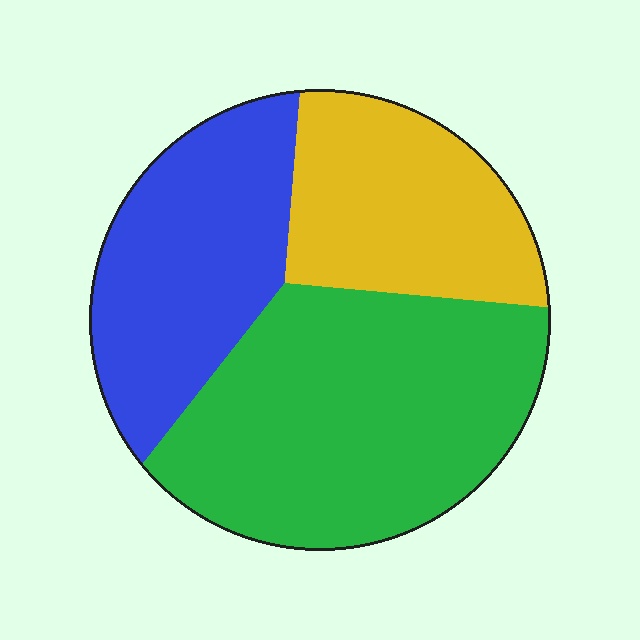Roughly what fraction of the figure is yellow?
Yellow covers about 25% of the figure.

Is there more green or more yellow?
Green.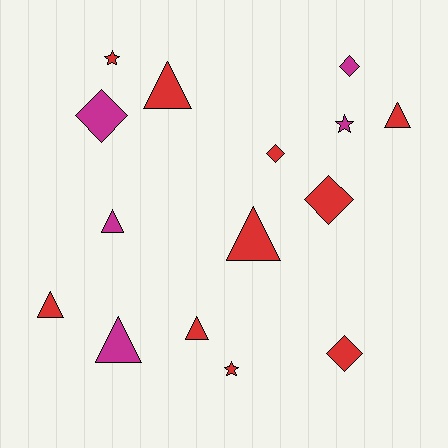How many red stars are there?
There are 2 red stars.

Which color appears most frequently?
Red, with 10 objects.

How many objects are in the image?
There are 15 objects.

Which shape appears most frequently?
Triangle, with 7 objects.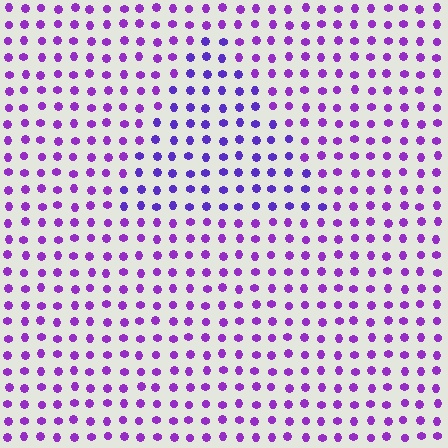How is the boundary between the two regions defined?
The boundary is defined purely by a slight shift in hue (about 24 degrees). Spacing, size, and orientation are identical on both sides.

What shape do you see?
I see a triangle.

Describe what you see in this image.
The image is filled with small purple elements in a uniform arrangement. A triangle-shaped region is visible where the elements are tinted to a slightly different hue, forming a subtle color boundary.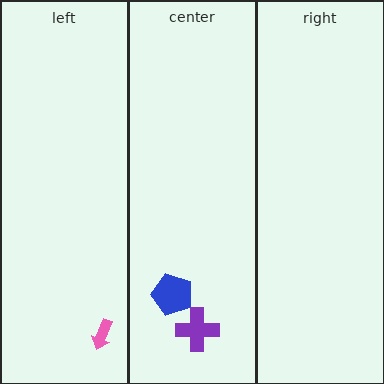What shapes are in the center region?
The blue pentagon, the purple cross.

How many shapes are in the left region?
1.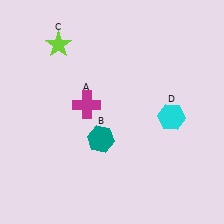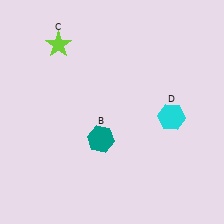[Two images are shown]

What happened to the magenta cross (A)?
The magenta cross (A) was removed in Image 2. It was in the top-left area of Image 1.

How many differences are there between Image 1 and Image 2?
There is 1 difference between the two images.